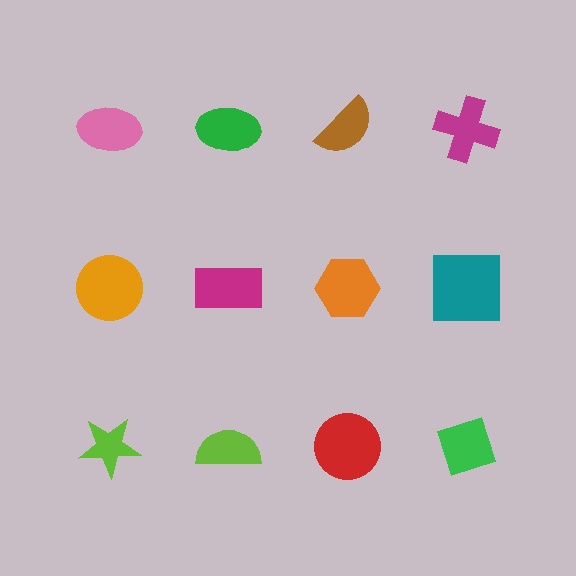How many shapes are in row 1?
4 shapes.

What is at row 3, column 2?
A lime semicircle.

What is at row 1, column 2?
A green ellipse.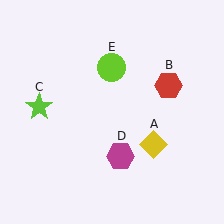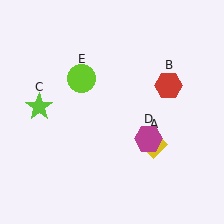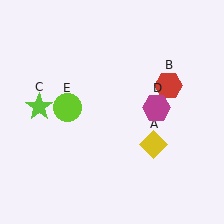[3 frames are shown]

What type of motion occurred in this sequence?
The magenta hexagon (object D), lime circle (object E) rotated counterclockwise around the center of the scene.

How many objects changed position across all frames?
2 objects changed position: magenta hexagon (object D), lime circle (object E).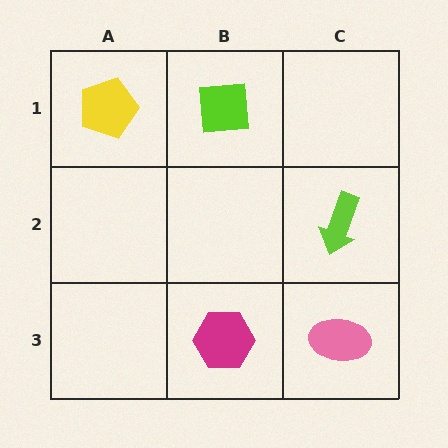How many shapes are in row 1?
2 shapes.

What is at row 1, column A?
A yellow pentagon.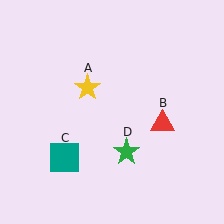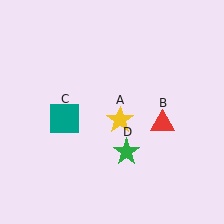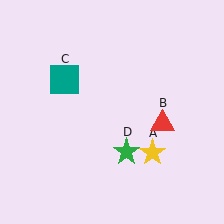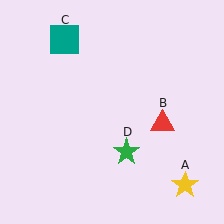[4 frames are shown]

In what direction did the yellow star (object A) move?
The yellow star (object A) moved down and to the right.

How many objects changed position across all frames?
2 objects changed position: yellow star (object A), teal square (object C).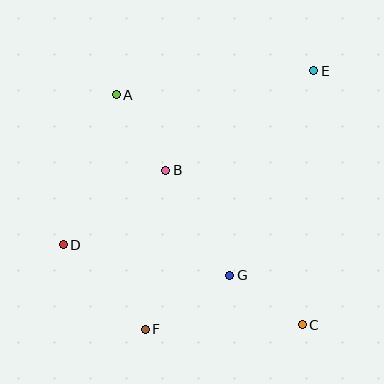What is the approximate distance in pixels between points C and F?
The distance between C and F is approximately 157 pixels.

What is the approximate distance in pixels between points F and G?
The distance between F and G is approximately 100 pixels.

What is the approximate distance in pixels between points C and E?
The distance between C and E is approximately 254 pixels.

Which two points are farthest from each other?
Points E and F are farthest from each other.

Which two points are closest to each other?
Points C and G are closest to each other.